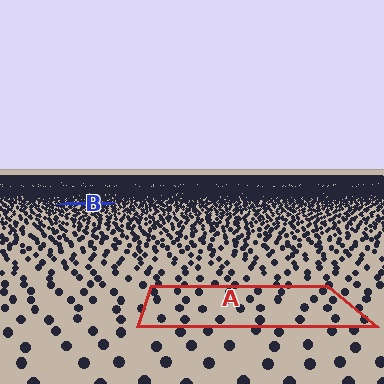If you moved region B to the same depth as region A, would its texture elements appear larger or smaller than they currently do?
They would appear larger. At a closer depth, the same texture elements are projected at a bigger on-screen size.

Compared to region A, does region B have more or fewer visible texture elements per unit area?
Region B has more texture elements per unit area — they are packed more densely because it is farther away.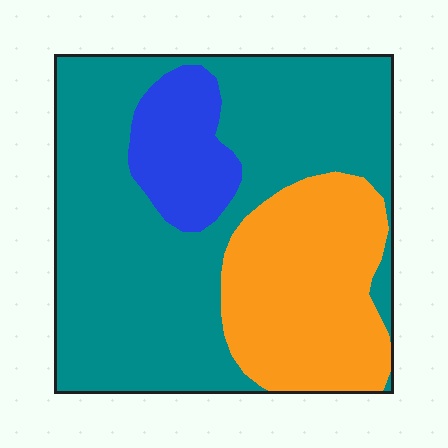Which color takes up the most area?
Teal, at roughly 60%.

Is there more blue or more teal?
Teal.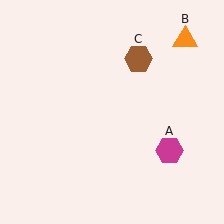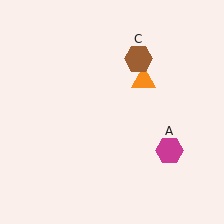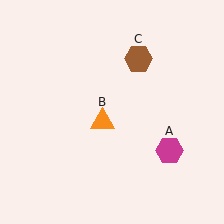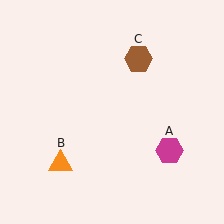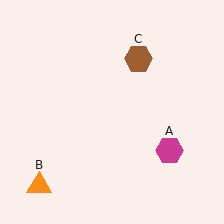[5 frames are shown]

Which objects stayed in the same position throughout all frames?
Magenta hexagon (object A) and brown hexagon (object C) remained stationary.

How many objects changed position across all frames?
1 object changed position: orange triangle (object B).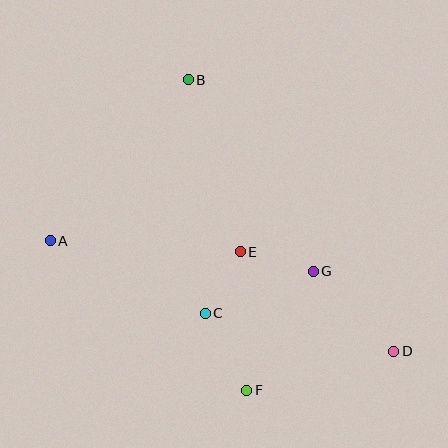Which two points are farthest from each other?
Points A and D are farthest from each other.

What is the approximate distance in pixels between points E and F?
The distance between E and F is approximately 139 pixels.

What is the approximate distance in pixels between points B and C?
The distance between B and C is approximately 234 pixels.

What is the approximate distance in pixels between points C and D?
The distance between C and D is approximately 192 pixels.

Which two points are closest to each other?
Points C and E are closest to each other.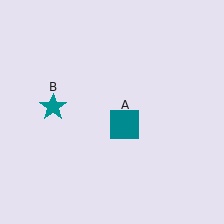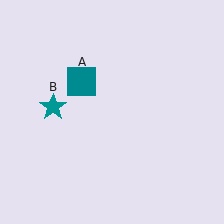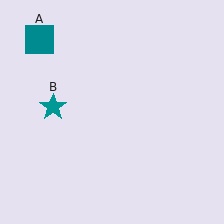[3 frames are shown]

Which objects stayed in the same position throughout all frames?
Teal star (object B) remained stationary.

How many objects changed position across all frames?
1 object changed position: teal square (object A).